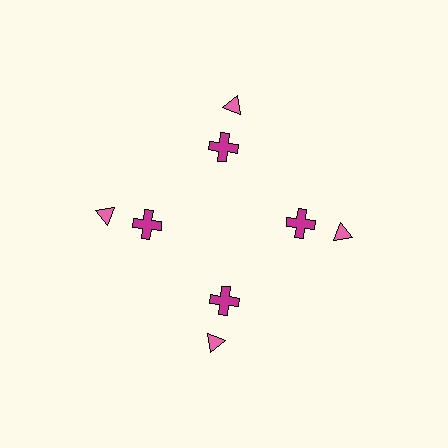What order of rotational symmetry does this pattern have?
This pattern has 4-fold rotational symmetry.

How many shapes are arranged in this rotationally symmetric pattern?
There are 8 shapes, arranged in 4 groups of 2.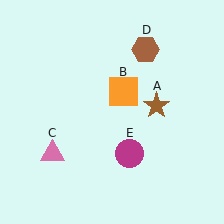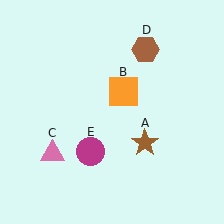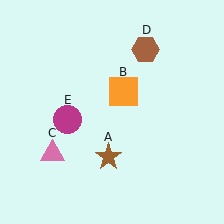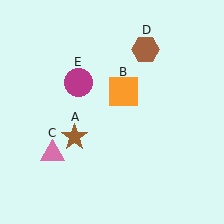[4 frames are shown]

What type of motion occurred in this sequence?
The brown star (object A), magenta circle (object E) rotated clockwise around the center of the scene.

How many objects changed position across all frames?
2 objects changed position: brown star (object A), magenta circle (object E).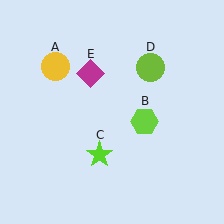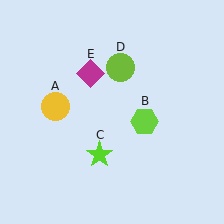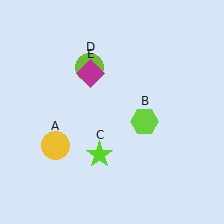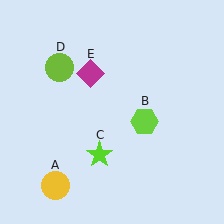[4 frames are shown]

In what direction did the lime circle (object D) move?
The lime circle (object D) moved left.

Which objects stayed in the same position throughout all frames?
Lime hexagon (object B) and lime star (object C) and magenta diamond (object E) remained stationary.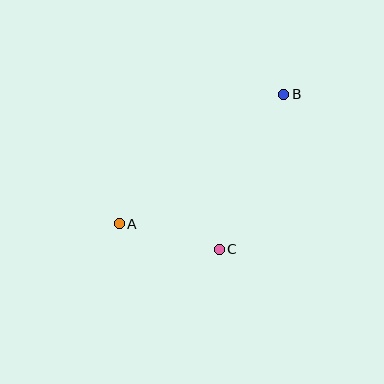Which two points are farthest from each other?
Points A and B are farthest from each other.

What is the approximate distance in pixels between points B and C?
The distance between B and C is approximately 168 pixels.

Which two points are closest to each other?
Points A and C are closest to each other.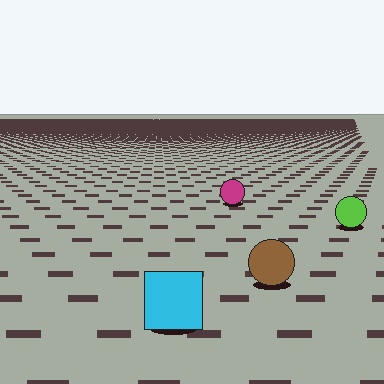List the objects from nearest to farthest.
From nearest to farthest: the cyan square, the brown circle, the lime circle, the magenta circle.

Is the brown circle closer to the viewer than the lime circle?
Yes. The brown circle is closer — you can tell from the texture gradient: the ground texture is coarser near it.